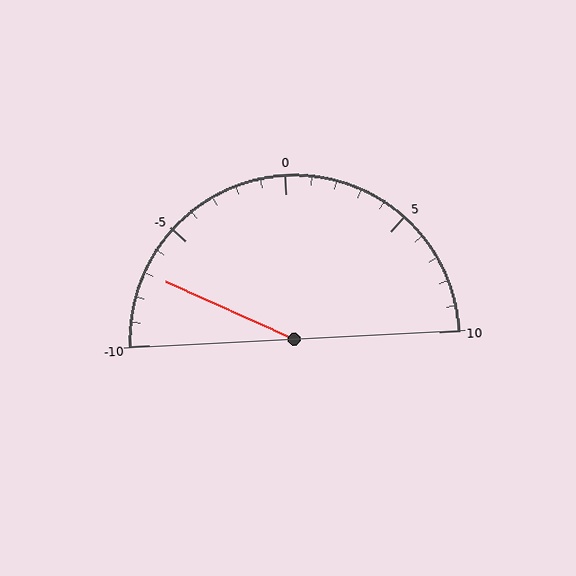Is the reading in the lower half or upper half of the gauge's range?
The reading is in the lower half of the range (-10 to 10).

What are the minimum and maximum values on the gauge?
The gauge ranges from -10 to 10.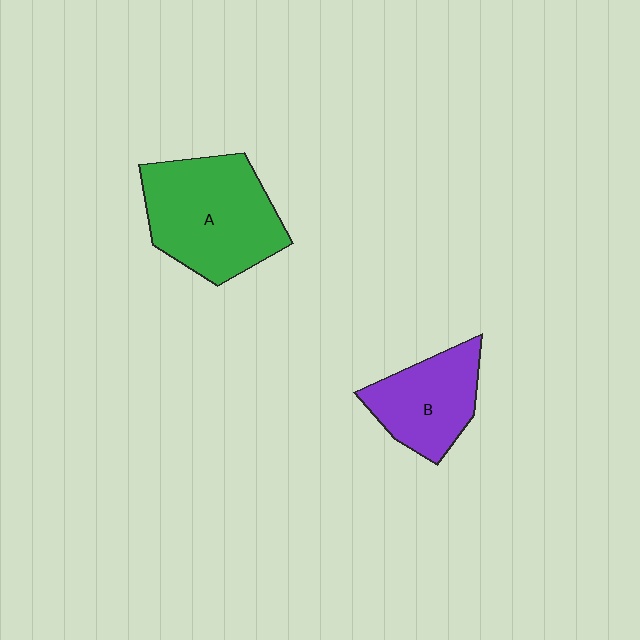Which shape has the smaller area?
Shape B (purple).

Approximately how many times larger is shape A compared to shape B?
Approximately 1.5 times.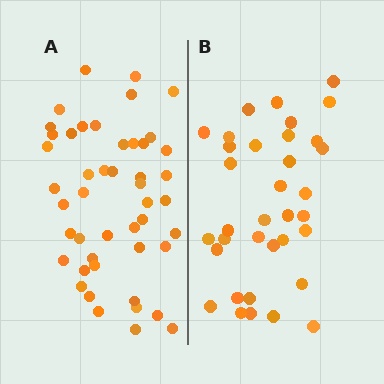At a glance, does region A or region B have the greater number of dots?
Region A (the left region) has more dots.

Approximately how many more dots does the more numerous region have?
Region A has roughly 12 or so more dots than region B.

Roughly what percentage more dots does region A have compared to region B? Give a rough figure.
About 35% more.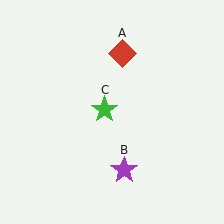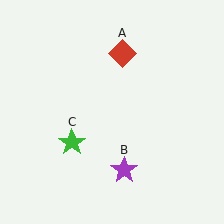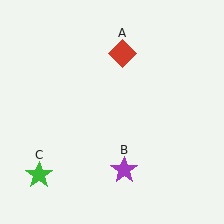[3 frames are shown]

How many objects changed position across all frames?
1 object changed position: green star (object C).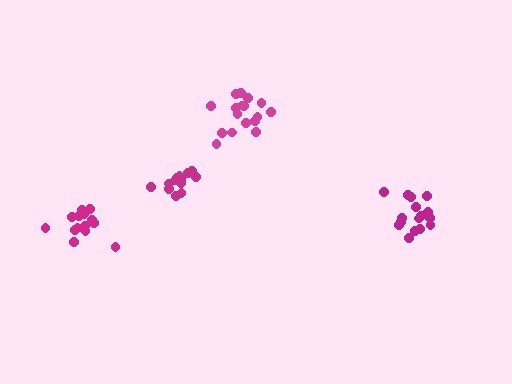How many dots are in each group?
Group 1: 15 dots, Group 2: 17 dots, Group 3: 16 dots, Group 4: 13 dots (61 total).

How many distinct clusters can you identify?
There are 4 distinct clusters.